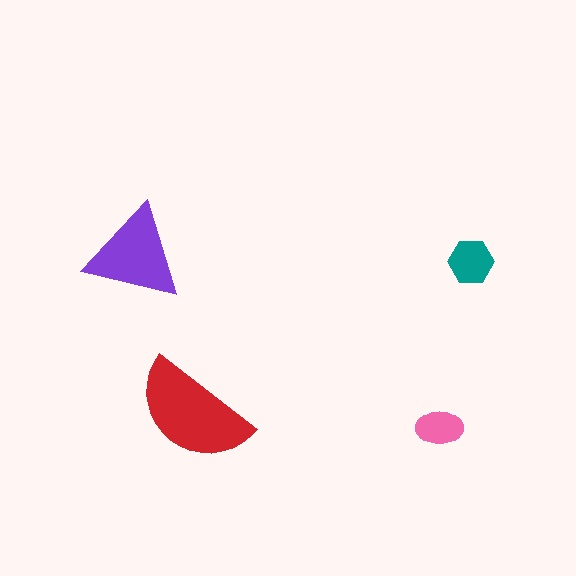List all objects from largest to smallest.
The red semicircle, the purple triangle, the teal hexagon, the pink ellipse.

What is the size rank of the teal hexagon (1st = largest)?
3rd.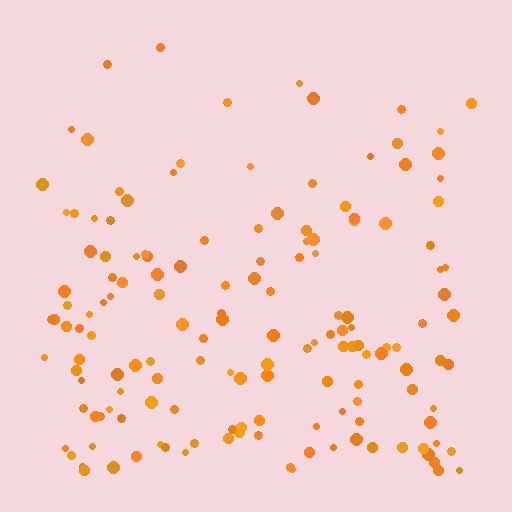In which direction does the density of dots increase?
From top to bottom, with the bottom side densest.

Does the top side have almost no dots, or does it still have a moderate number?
Still a moderate number, just noticeably fewer than the bottom.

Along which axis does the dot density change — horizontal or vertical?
Vertical.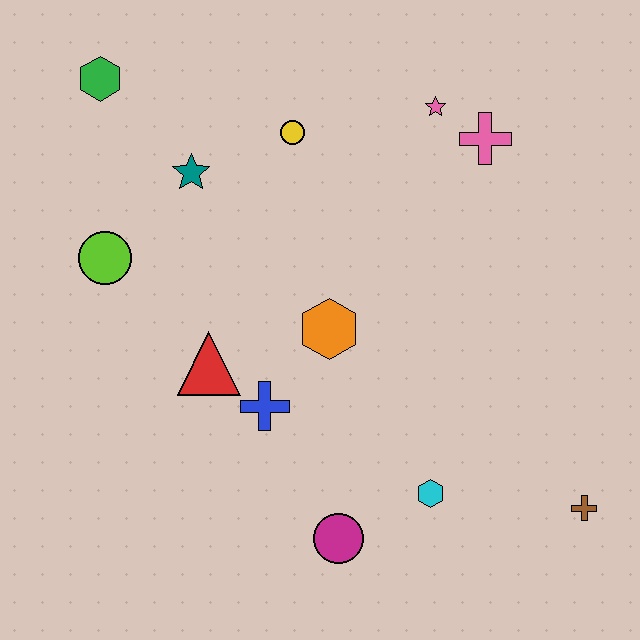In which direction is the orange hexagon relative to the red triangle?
The orange hexagon is to the right of the red triangle.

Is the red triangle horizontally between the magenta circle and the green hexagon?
Yes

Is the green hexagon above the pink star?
Yes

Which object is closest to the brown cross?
The cyan hexagon is closest to the brown cross.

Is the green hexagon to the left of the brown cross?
Yes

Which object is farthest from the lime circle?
The brown cross is farthest from the lime circle.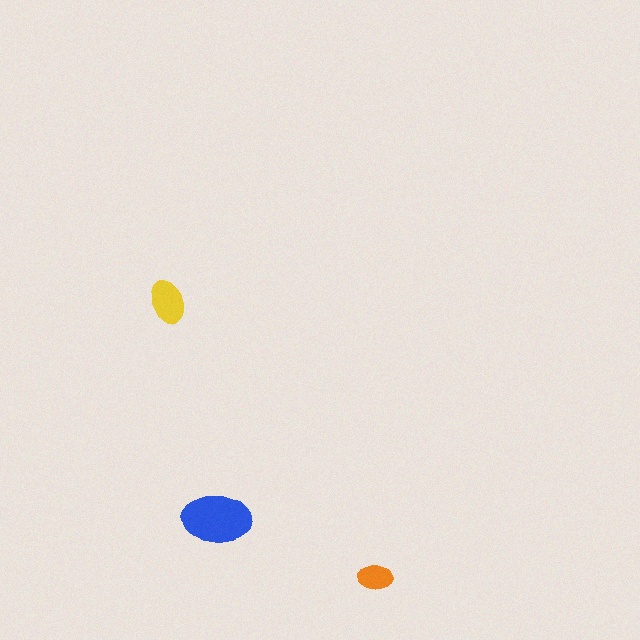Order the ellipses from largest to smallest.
the blue one, the yellow one, the orange one.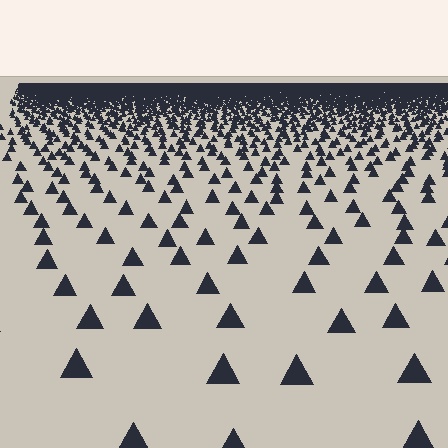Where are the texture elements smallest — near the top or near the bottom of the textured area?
Near the top.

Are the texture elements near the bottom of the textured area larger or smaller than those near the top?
Larger. Near the bottom, elements are closer to the viewer and appear at a bigger on-screen size.